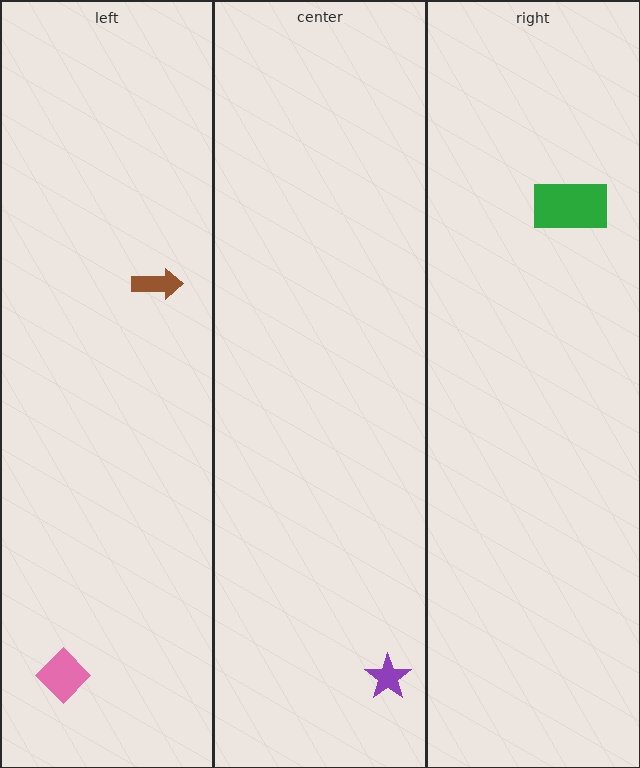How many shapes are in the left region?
2.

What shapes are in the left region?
The brown arrow, the pink diamond.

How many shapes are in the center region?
1.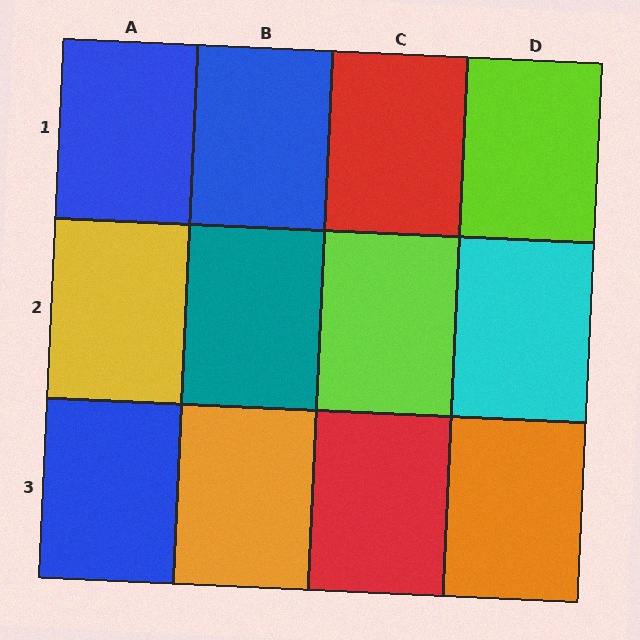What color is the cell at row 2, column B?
Teal.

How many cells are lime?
2 cells are lime.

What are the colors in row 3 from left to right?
Blue, orange, red, orange.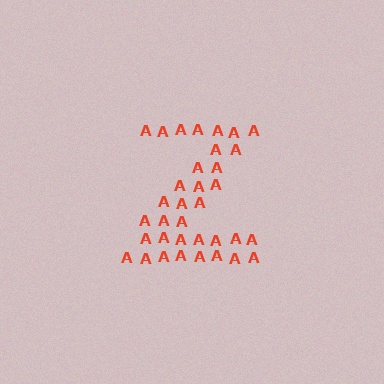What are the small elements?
The small elements are letter A's.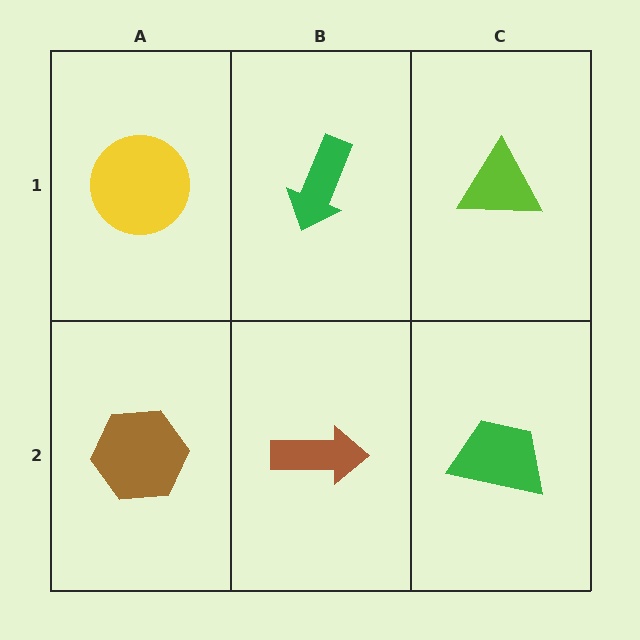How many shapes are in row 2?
3 shapes.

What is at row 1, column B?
A green arrow.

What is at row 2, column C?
A green trapezoid.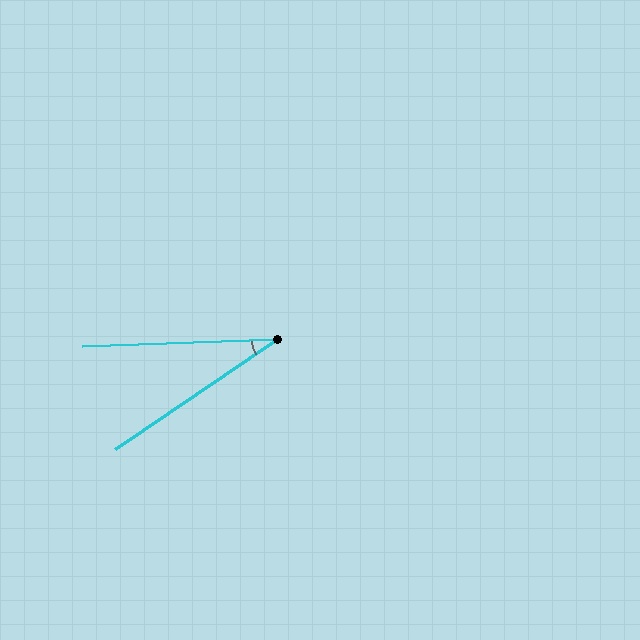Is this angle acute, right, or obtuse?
It is acute.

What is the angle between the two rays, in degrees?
Approximately 32 degrees.